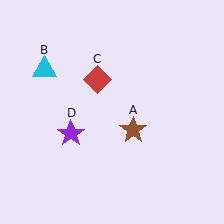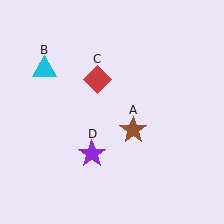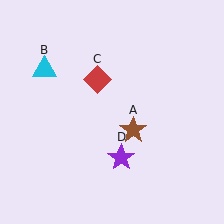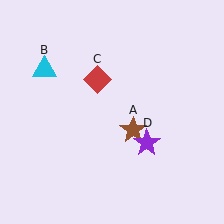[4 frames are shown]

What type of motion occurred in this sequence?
The purple star (object D) rotated counterclockwise around the center of the scene.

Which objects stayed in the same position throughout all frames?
Brown star (object A) and cyan triangle (object B) and red diamond (object C) remained stationary.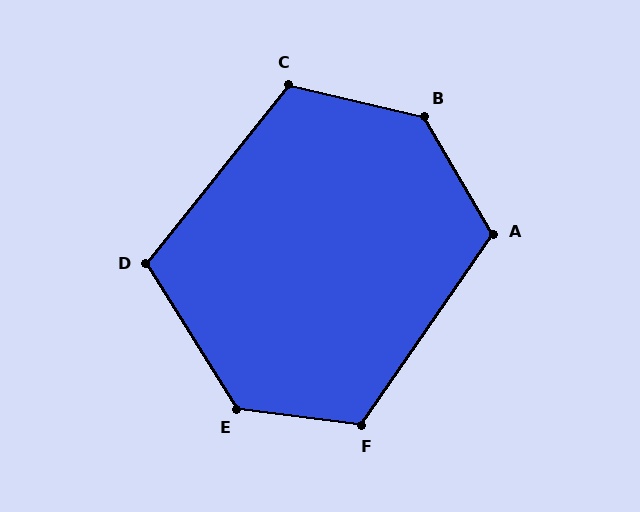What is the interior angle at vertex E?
Approximately 129 degrees (obtuse).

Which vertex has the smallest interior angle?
D, at approximately 110 degrees.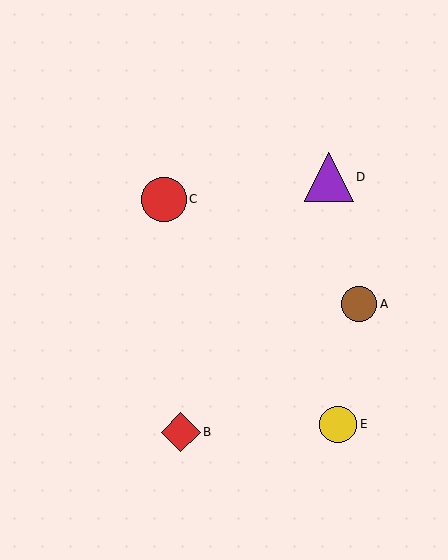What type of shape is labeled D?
Shape D is a purple triangle.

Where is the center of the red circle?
The center of the red circle is at (164, 199).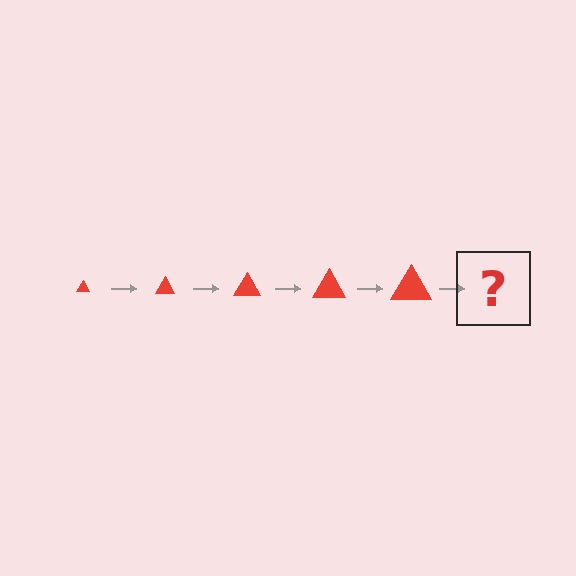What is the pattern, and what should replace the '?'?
The pattern is that the triangle gets progressively larger each step. The '?' should be a red triangle, larger than the previous one.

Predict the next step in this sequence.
The next step is a red triangle, larger than the previous one.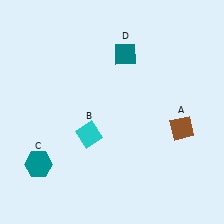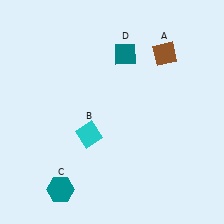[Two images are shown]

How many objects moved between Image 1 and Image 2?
2 objects moved between the two images.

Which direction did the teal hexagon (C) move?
The teal hexagon (C) moved down.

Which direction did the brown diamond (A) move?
The brown diamond (A) moved up.